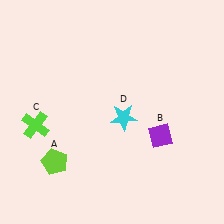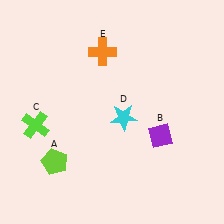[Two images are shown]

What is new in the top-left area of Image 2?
An orange cross (E) was added in the top-left area of Image 2.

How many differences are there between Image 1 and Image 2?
There is 1 difference between the two images.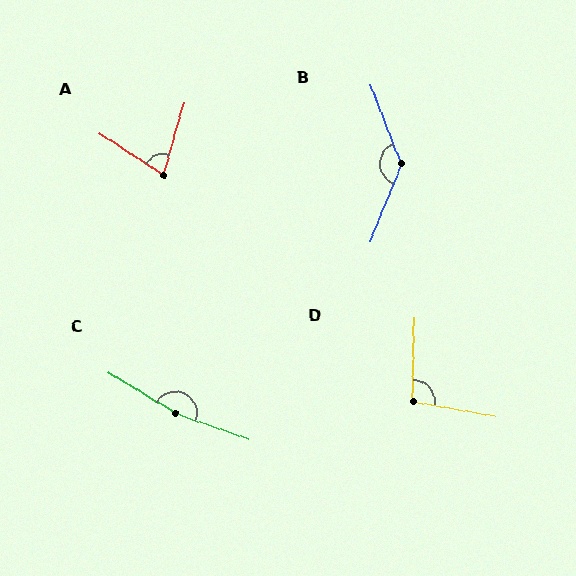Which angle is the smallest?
A, at approximately 73 degrees.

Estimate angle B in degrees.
Approximately 137 degrees.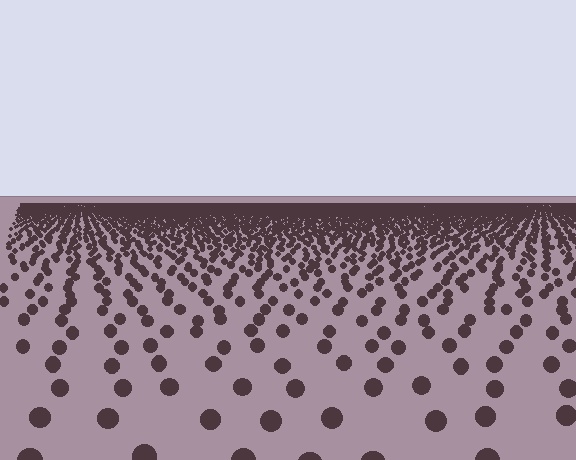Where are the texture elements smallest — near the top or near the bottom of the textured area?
Near the top.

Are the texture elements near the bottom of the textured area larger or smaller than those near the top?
Larger. Near the bottom, elements are closer to the viewer and appear at a bigger on-screen size.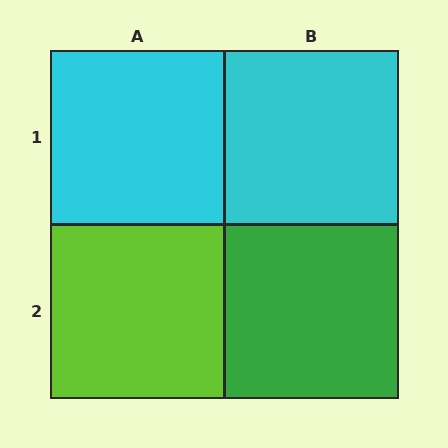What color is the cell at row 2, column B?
Green.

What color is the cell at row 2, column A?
Lime.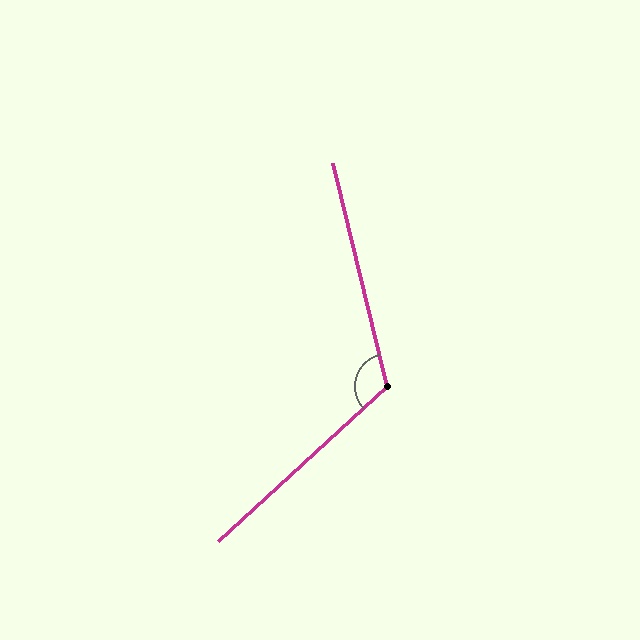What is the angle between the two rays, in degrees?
Approximately 119 degrees.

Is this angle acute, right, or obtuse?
It is obtuse.